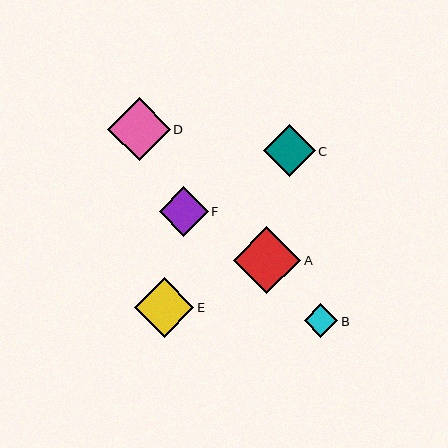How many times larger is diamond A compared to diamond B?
Diamond A is approximately 2.0 times the size of diamond B.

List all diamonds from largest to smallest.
From largest to smallest: A, D, E, C, F, B.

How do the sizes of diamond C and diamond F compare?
Diamond C and diamond F are approximately the same size.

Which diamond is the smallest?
Diamond B is the smallest with a size of approximately 33 pixels.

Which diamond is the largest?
Diamond A is the largest with a size of approximately 67 pixels.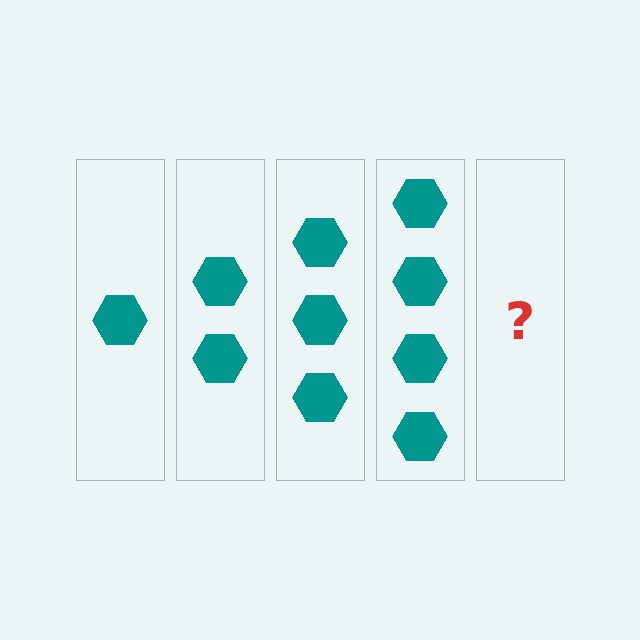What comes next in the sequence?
The next element should be 5 hexagons.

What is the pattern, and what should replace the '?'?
The pattern is that each step adds one more hexagon. The '?' should be 5 hexagons.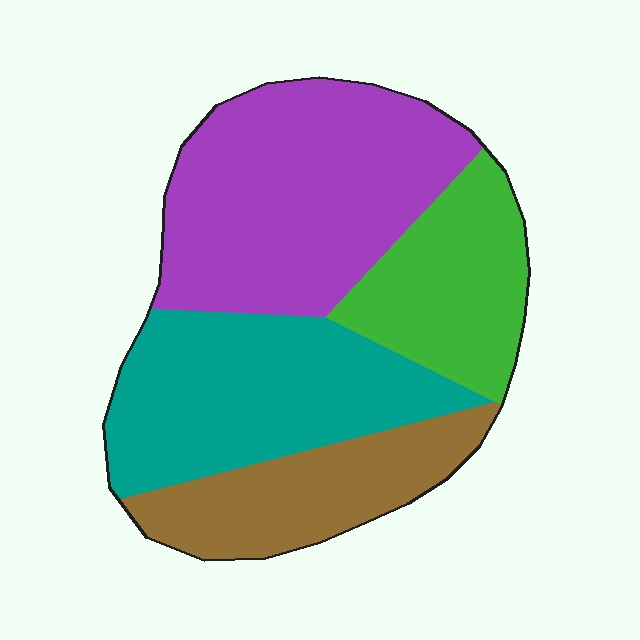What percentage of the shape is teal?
Teal covers about 30% of the shape.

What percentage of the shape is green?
Green takes up about one sixth (1/6) of the shape.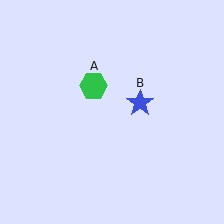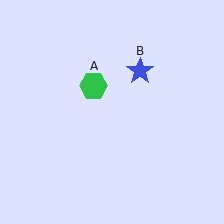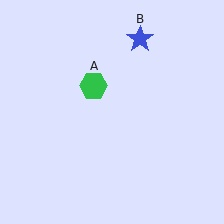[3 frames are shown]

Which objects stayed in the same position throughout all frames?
Green hexagon (object A) remained stationary.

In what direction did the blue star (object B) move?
The blue star (object B) moved up.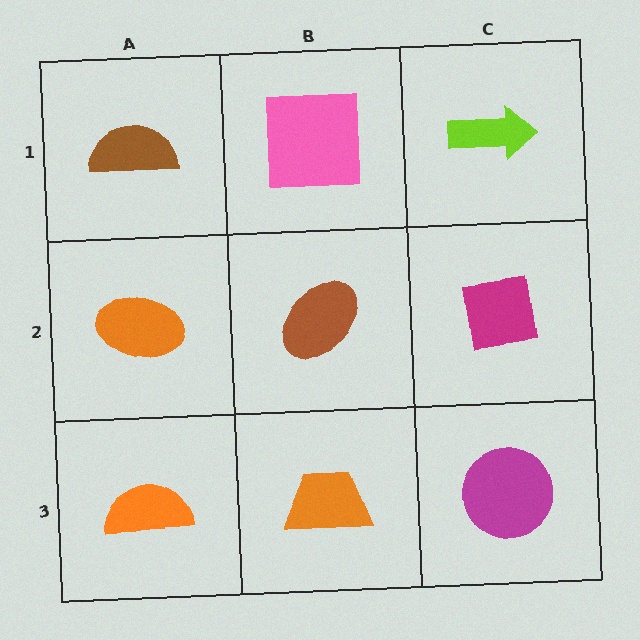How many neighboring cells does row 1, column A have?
2.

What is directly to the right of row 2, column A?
A brown ellipse.